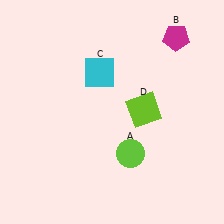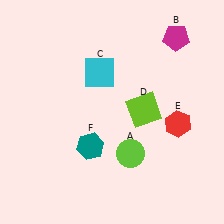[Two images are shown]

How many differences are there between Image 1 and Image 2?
There are 2 differences between the two images.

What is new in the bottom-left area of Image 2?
A teal hexagon (F) was added in the bottom-left area of Image 2.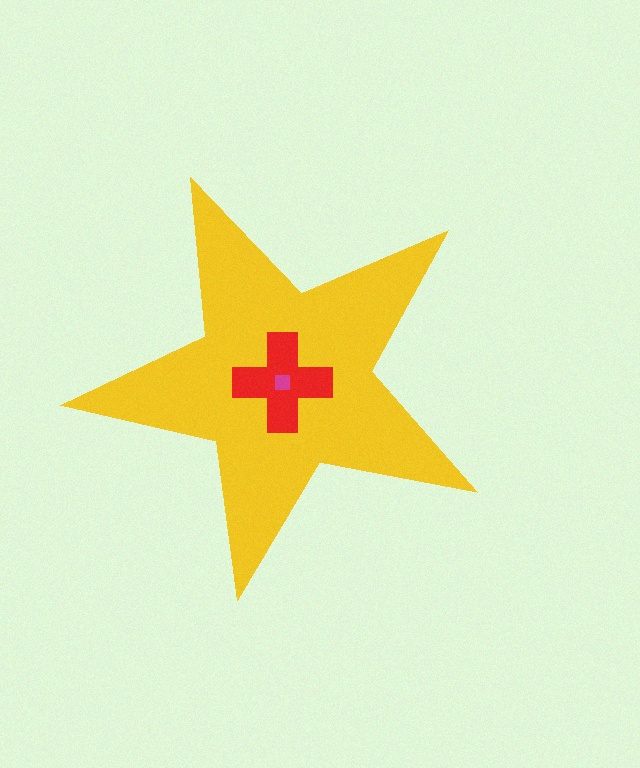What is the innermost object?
The magenta square.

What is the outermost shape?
The yellow star.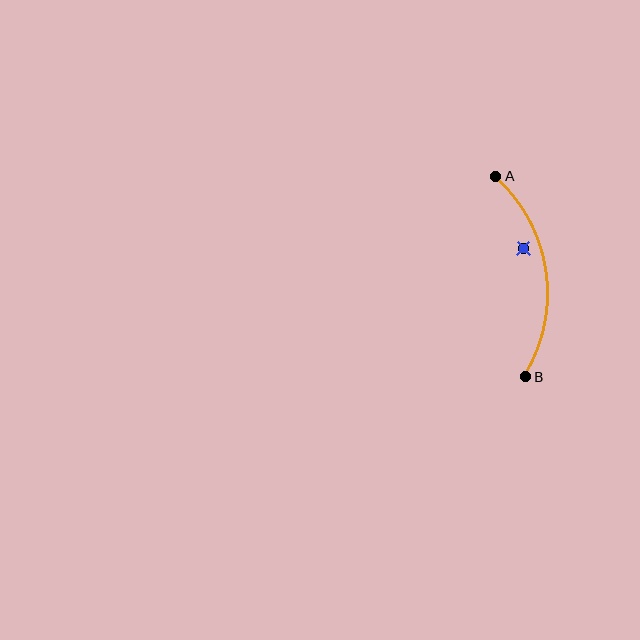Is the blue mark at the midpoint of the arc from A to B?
No — the blue mark does not lie on the arc at all. It sits slightly inside the curve.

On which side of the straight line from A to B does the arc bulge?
The arc bulges to the right of the straight line connecting A and B.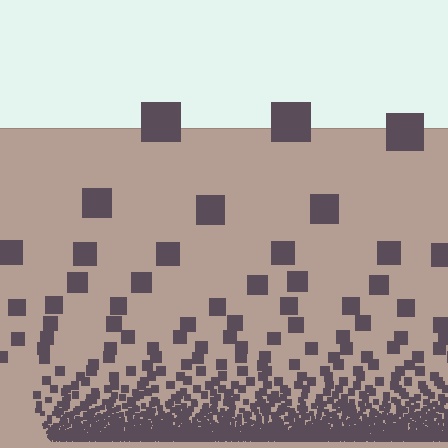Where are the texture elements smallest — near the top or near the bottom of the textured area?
Near the bottom.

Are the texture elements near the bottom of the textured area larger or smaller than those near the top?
Smaller. The gradient is inverted — elements near the bottom are smaller and denser.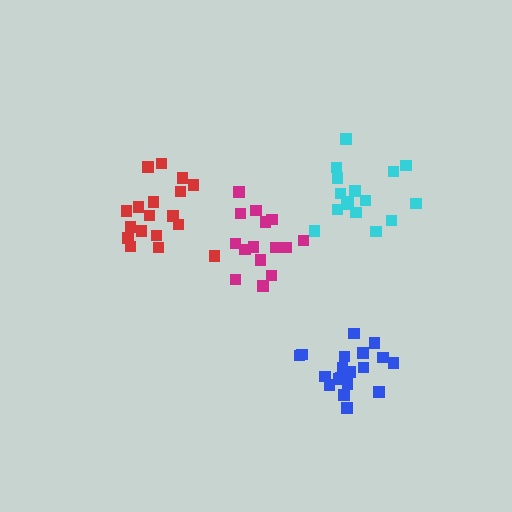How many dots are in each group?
Group 1: 15 dots, Group 2: 19 dots, Group 3: 16 dots, Group 4: 18 dots (68 total).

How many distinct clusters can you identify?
There are 4 distinct clusters.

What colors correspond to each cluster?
The clusters are colored: magenta, blue, cyan, red.